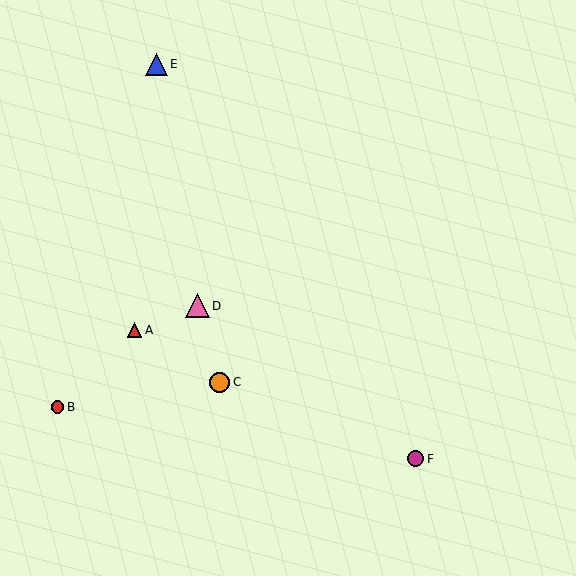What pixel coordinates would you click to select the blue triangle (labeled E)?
Click at (156, 65) to select the blue triangle E.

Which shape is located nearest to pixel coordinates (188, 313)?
The pink triangle (labeled D) at (197, 306) is nearest to that location.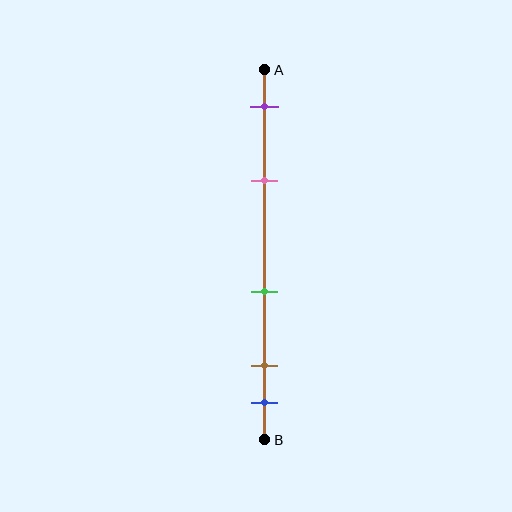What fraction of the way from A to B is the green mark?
The green mark is approximately 60% (0.6) of the way from A to B.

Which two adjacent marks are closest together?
The brown and blue marks are the closest adjacent pair.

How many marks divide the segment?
There are 5 marks dividing the segment.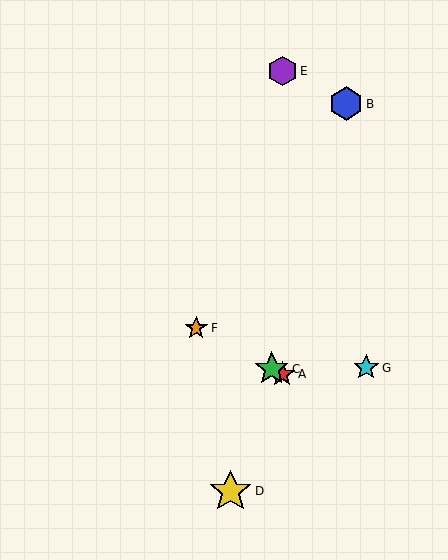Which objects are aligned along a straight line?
Objects A, C, F are aligned along a straight line.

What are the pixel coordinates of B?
Object B is at (346, 104).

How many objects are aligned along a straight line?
3 objects (A, C, F) are aligned along a straight line.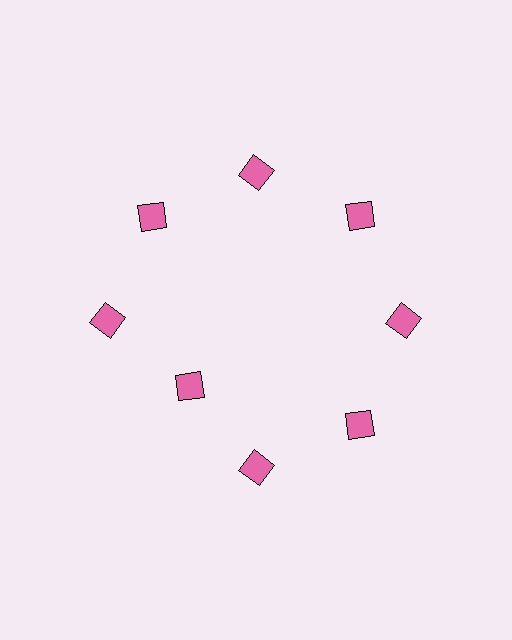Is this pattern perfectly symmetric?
No. The 8 pink squares are arranged in a ring, but one element near the 8 o'clock position is pulled inward toward the center, breaking the 8-fold rotational symmetry.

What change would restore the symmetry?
The symmetry would be restored by moving it outward, back onto the ring so that all 8 squares sit at equal angles and equal distance from the center.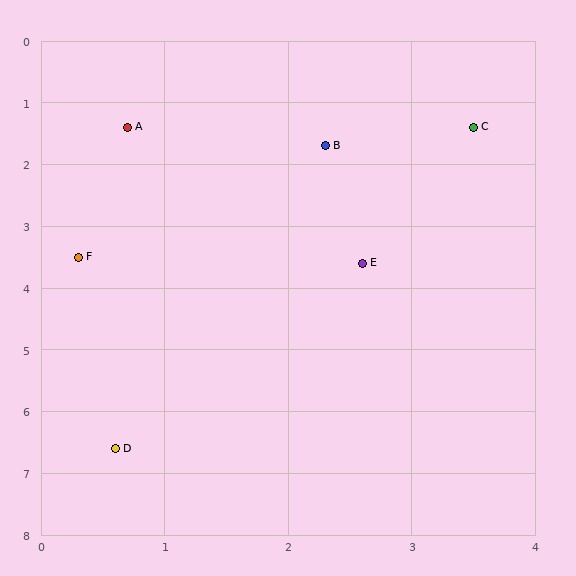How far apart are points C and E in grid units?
Points C and E are about 2.4 grid units apart.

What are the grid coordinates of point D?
Point D is at approximately (0.6, 6.6).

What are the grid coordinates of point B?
Point B is at approximately (2.3, 1.7).